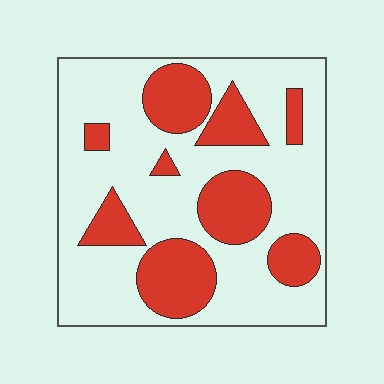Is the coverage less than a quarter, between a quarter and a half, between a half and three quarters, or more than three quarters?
Between a quarter and a half.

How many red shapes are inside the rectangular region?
9.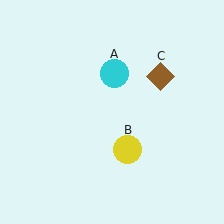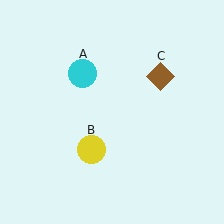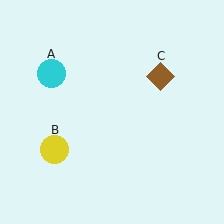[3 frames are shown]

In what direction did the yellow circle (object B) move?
The yellow circle (object B) moved left.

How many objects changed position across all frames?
2 objects changed position: cyan circle (object A), yellow circle (object B).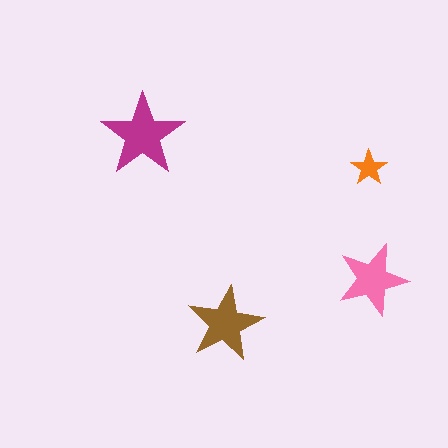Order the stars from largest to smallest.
the magenta one, the brown one, the pink one, the orange one.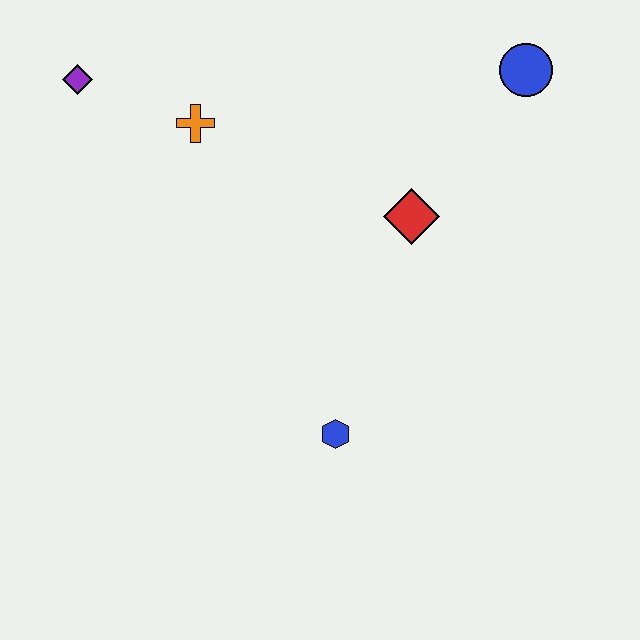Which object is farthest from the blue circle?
The purple diamond is farthest from the blue circle.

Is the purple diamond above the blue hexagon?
Yes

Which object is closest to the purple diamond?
The orange cross is closest to the purple diamond.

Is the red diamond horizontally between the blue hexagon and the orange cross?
No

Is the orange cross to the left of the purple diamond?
No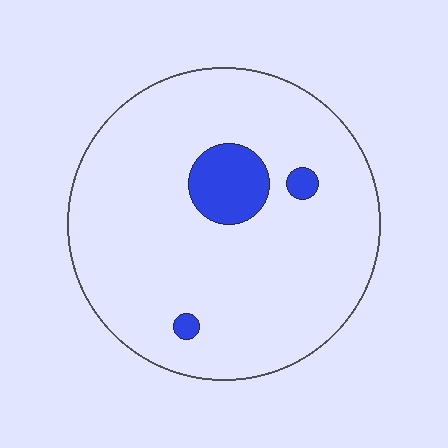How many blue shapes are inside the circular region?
3.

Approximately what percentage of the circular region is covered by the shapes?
Approximately 10%.